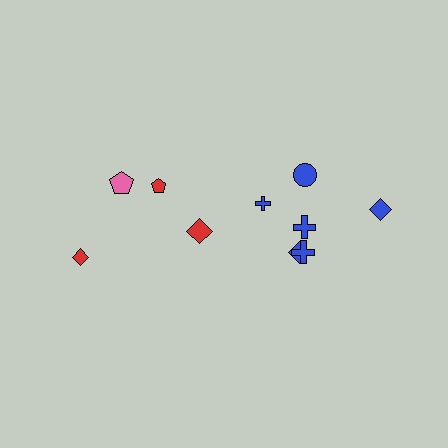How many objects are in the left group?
There are 4 objects.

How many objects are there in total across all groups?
There are 10 objects.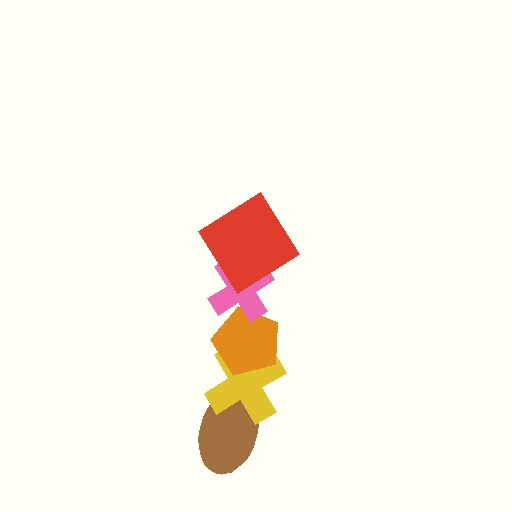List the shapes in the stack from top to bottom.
From top to bottom: the red diamond, the pink cross, the orange pentagon, the yellow cross, the brown ellipse.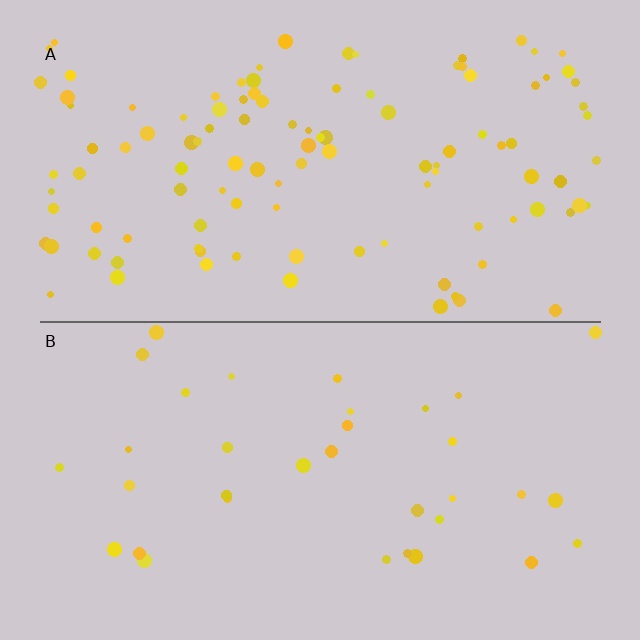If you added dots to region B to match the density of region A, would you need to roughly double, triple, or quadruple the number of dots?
Approximately triple.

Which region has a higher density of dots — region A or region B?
A (the top).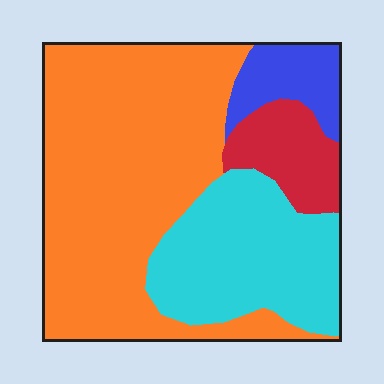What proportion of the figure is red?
Red covers 10% of the figure.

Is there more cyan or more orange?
Orange.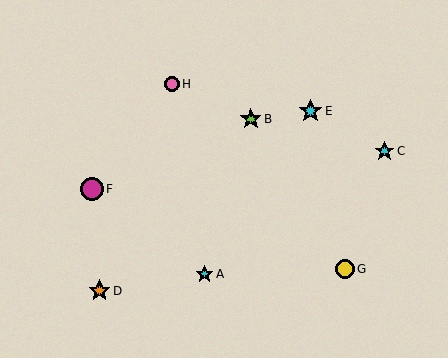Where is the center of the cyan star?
The center of the cyan star is at (384, 151).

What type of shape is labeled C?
Shape C is a cyan star.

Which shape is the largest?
The cyan star (labeled E) is the largest.